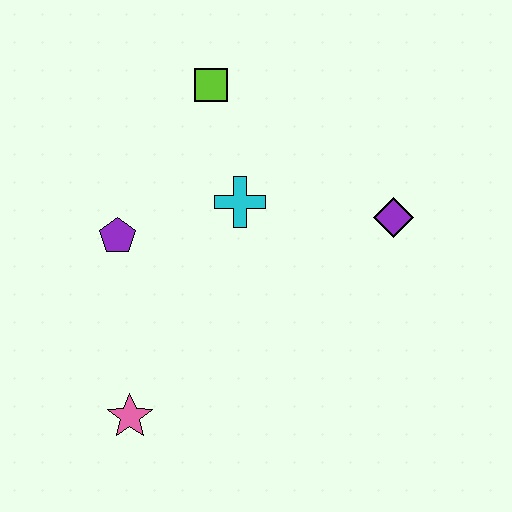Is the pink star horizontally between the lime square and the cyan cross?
No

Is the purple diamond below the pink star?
No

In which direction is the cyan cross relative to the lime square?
The cyan cross is below the lime square.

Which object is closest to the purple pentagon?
The cyan cross is closest to the purple pentagon.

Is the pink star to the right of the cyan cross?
No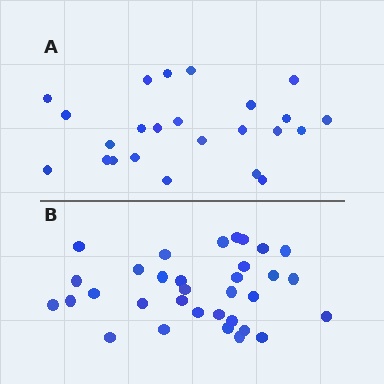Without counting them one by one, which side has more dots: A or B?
Region B (the bottom region) has more dots.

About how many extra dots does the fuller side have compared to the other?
Region B has roughly 8 or so more dots than region A.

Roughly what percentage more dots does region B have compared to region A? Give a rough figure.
About 40% more.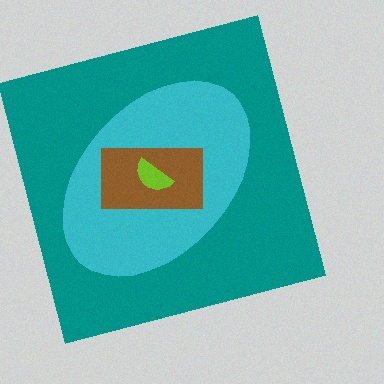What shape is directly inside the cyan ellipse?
The brown rectangle.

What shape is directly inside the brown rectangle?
The lime semicircle.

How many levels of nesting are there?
4.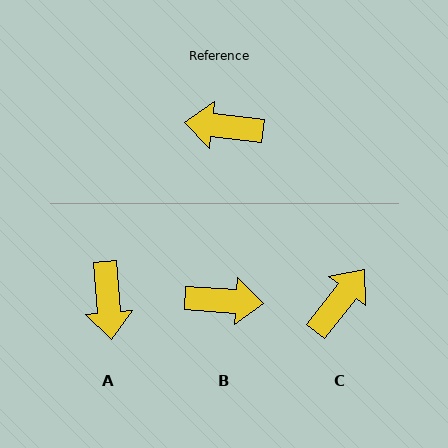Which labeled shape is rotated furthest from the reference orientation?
B, about 177 degrees away.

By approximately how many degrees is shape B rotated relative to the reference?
Approximately 177 degrees clockwise.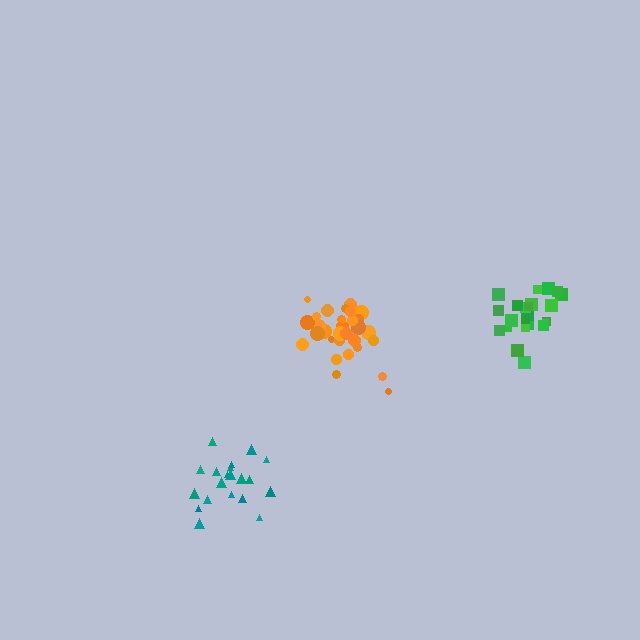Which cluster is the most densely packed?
Orange.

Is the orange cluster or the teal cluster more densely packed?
Orange.